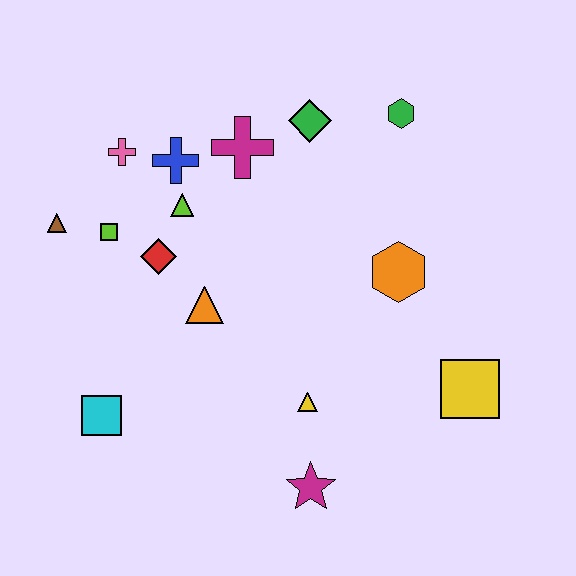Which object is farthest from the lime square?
The yellow square is farthest from the lime square.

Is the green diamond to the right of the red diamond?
Yes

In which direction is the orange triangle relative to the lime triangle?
The orange triangle is below the lime triangle.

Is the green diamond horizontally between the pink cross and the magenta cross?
No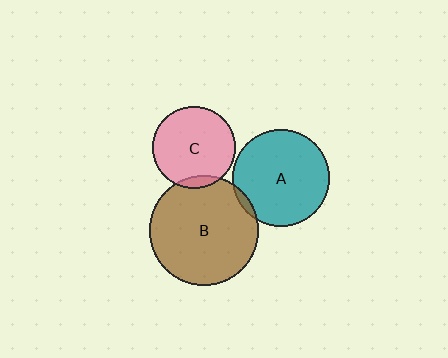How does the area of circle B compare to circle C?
Approximately 1.8 times.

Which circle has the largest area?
Circle B (brown).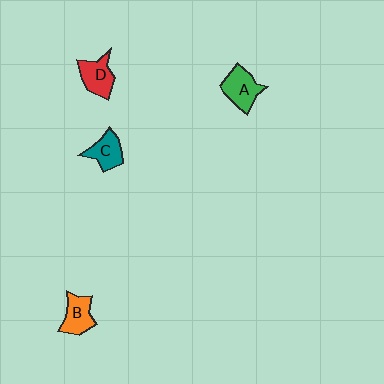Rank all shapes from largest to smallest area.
From largest to smallest: A (green), D (red), B (orange), C (teal).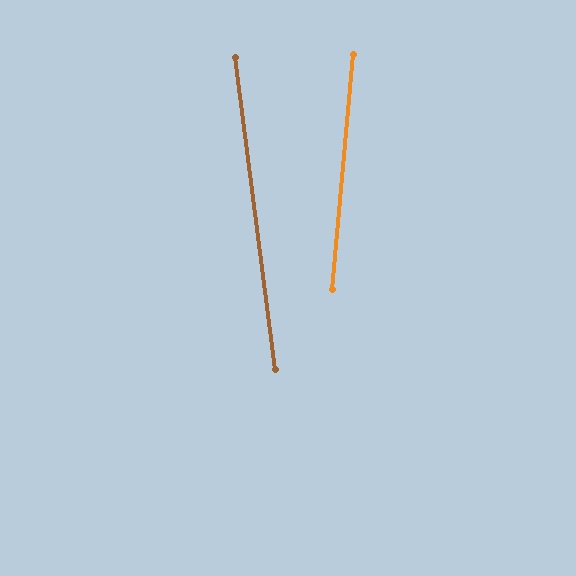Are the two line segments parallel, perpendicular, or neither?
Neither parallel nor perpendicular — they differ by about 12°.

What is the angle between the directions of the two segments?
Approximately 12 degrees.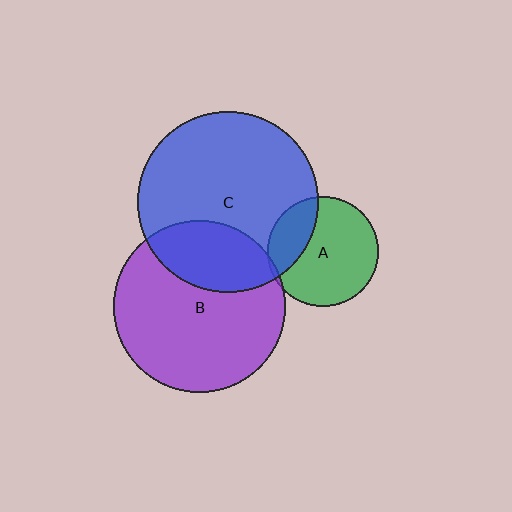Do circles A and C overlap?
Yes.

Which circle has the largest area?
Circle C (blue).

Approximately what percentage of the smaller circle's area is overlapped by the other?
Approximately 25%.